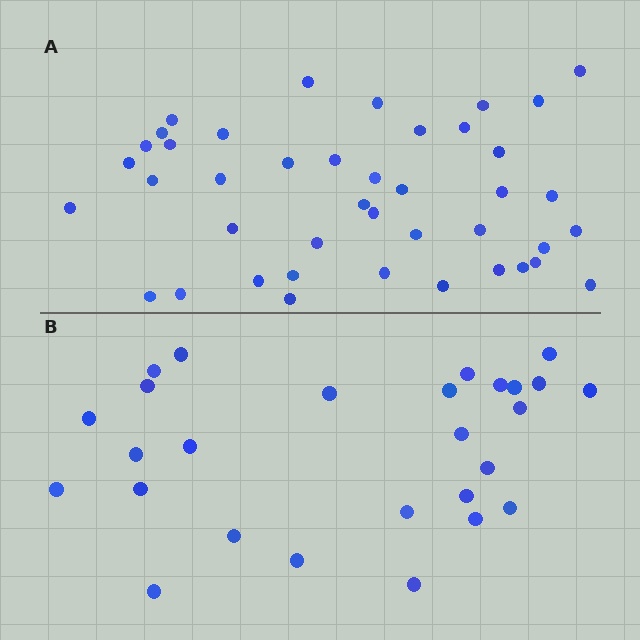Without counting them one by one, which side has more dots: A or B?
Region A (the top region) has more dots.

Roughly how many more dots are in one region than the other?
Region A has approximately 15 more dots than region B.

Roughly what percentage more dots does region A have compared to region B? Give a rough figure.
About 55% more.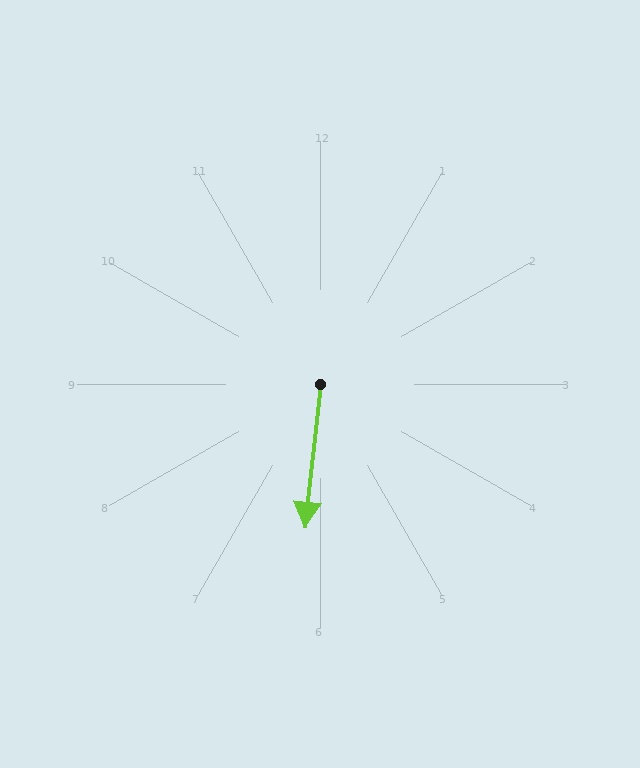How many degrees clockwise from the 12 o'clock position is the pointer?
Approximately 186 degrees.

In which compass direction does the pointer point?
South.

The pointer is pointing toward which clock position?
Roughly 6 o'clock.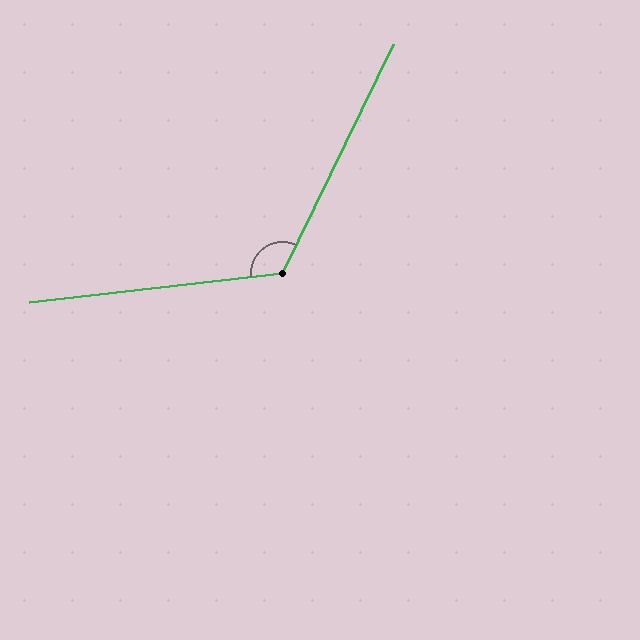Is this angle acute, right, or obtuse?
It is obtuse.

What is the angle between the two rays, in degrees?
Approximately 122 degrees.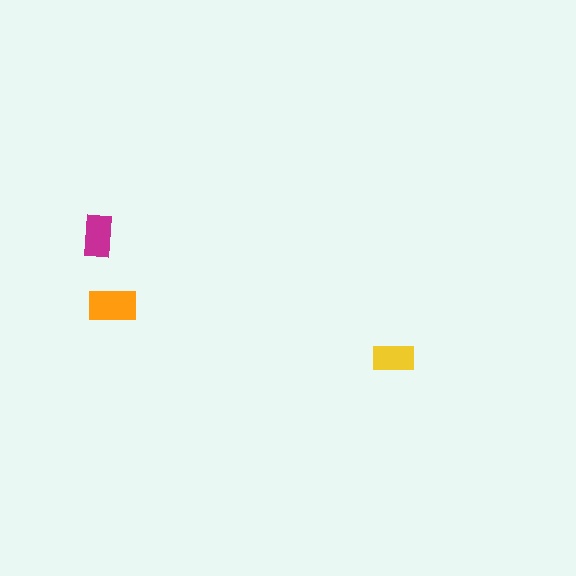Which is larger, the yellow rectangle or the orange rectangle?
The orange one.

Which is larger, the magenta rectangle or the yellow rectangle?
The magenta one.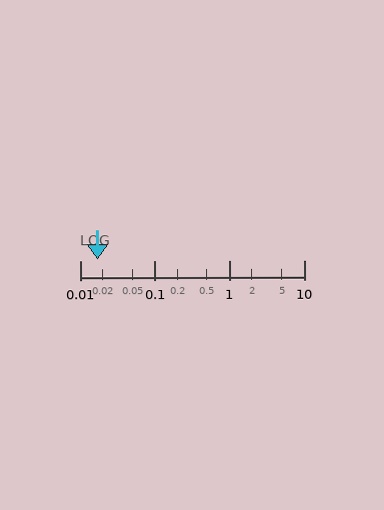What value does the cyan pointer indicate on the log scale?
The pointer indicates approximately 0.017.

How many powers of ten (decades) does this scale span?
The scale spans 3 decades, from 0.01 to 10.